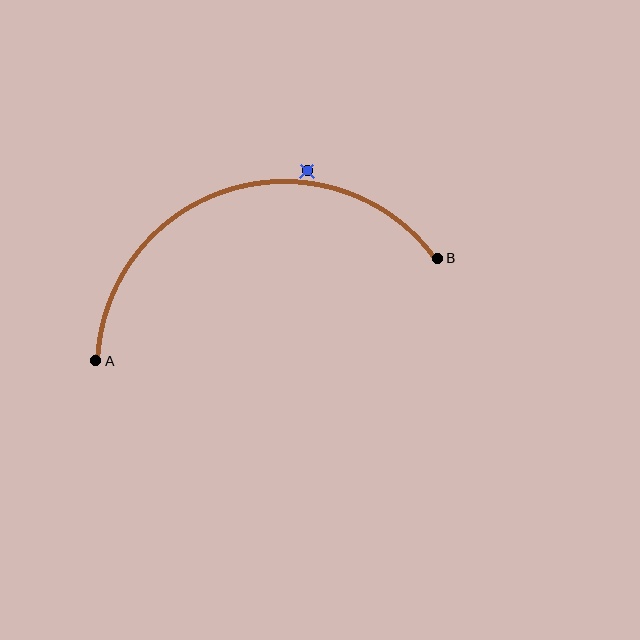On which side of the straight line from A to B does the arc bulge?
The arc bulges above the straight line connecting A and B.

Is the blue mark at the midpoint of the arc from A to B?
No — the blue mark does not lie on the arc at all. It sits slightly outside the curve.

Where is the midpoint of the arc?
The arc midpoint is the point on the curve farthest from the straight line joining A and B. It sits above that line.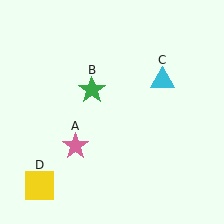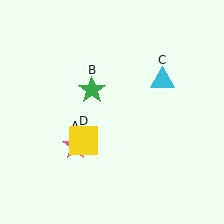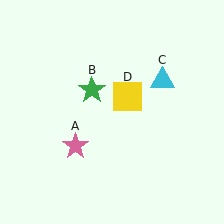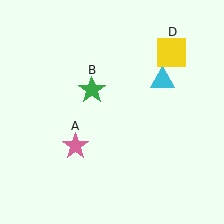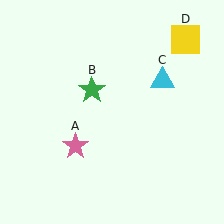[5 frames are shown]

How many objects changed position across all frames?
1 object changed position: yellow square (object D).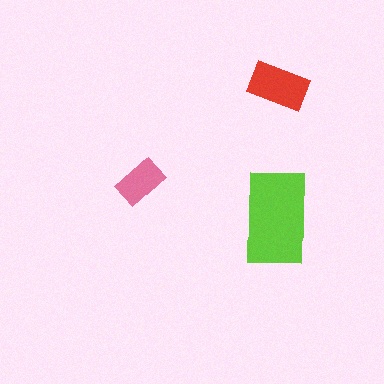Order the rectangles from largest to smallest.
the lime one, the red one, the pink one.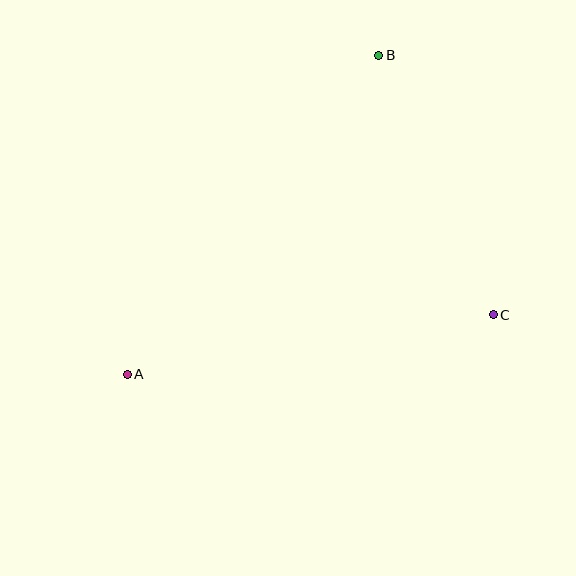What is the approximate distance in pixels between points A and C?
The distance between A and C is approximately 371 pixels.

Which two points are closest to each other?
Points B and C are closest to each other.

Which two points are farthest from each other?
Points A and B are farthest from each other.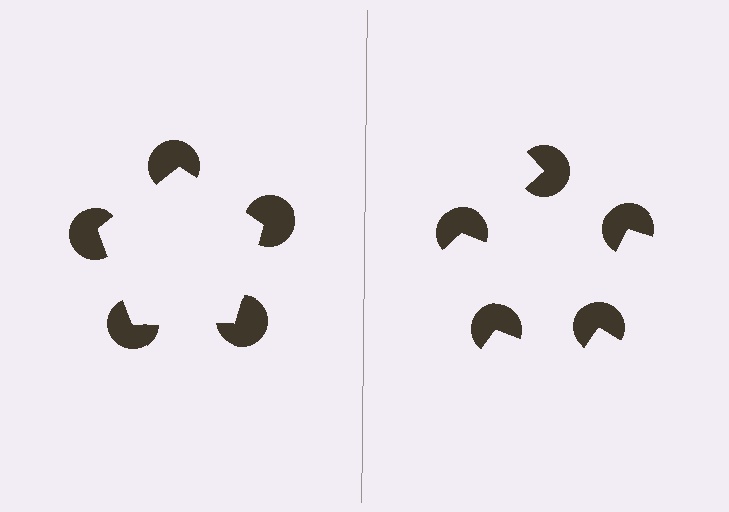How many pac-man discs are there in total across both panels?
10 — 5 on each side.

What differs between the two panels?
The pac-man discs are positioned identically on both sides; only the wedge orientations differ. On the left they align to a pentagon; on the right they are misaligned.